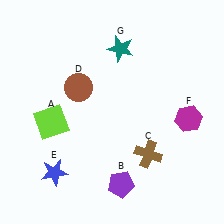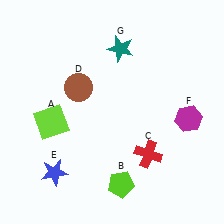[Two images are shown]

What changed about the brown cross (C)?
In Image 1, C is brown. In Image 2, it changed to red.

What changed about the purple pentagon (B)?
In Image 1, B is purple. In Image 2, it changed to lime.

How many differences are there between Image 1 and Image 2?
There are 2 differences between the two images.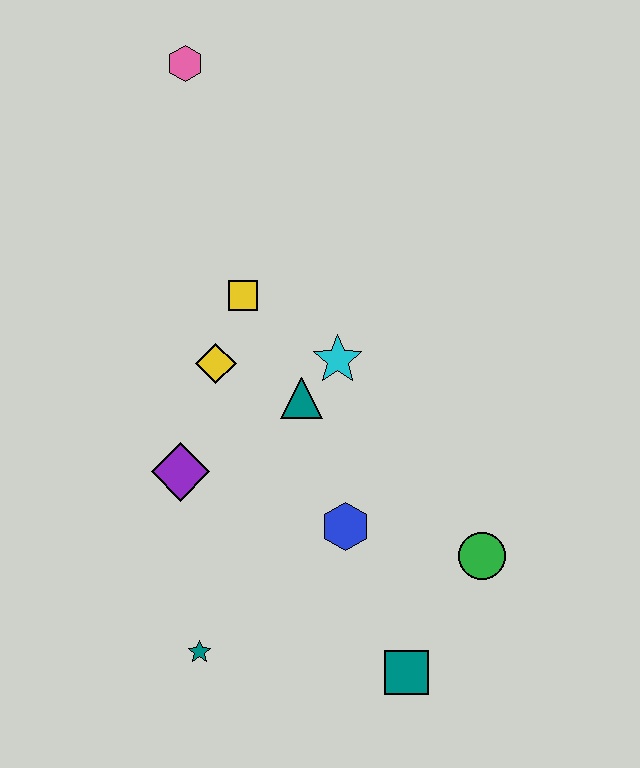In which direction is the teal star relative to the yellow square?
The teal star is below the yellow square.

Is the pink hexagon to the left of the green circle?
Yes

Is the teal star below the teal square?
No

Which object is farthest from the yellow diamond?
The teal square is farthest from the yellow diamond.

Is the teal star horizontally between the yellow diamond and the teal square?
No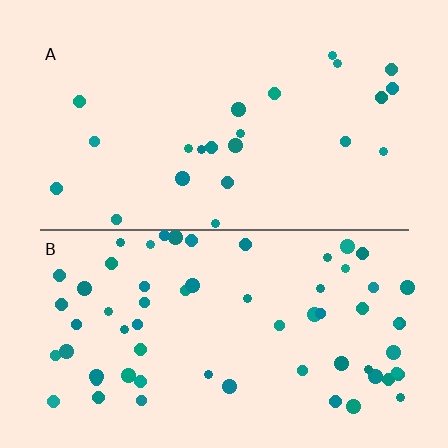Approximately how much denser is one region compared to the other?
Approximately 2.8× — region B over region A.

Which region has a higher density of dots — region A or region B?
B (the bottom).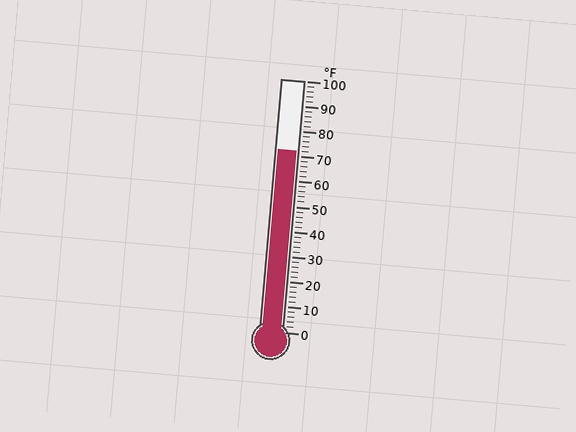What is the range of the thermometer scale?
The thermometer scale ranges from 0°F to 100°F.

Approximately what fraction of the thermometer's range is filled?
The thermometer is filled to approximately 70% of its range.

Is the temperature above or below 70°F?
The temperature is above 70°F.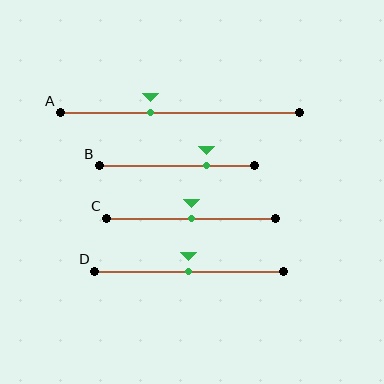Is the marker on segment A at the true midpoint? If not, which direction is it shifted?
No, the marker on segment A is shifted to the left by about 12% of the segment length.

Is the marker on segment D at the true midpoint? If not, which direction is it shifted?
Yes, the marker on segment D is at the true midpoint.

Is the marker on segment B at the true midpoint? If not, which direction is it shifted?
No, the marker on segment B is shifted to the right by about 19% of the segment length.